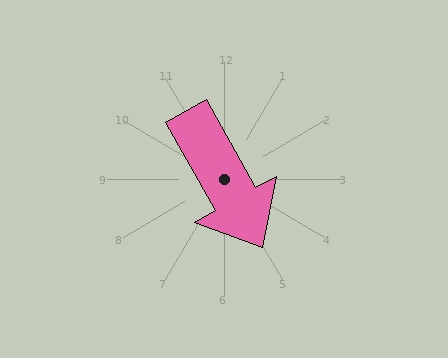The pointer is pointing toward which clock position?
Roughly 5 o'clock.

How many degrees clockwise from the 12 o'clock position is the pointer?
Approximately 151 degrees.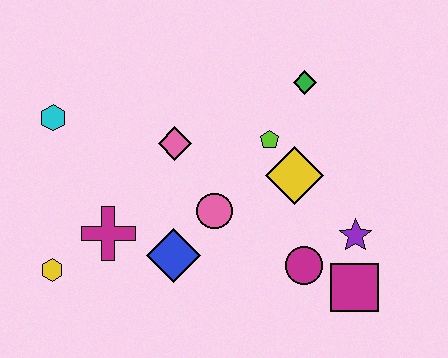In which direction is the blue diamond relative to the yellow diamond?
The blue diamond is to the left of the yellow diamond.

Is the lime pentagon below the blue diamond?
No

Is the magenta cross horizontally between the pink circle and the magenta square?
No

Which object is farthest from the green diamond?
The yellow hexagon is farthest from the green diamond.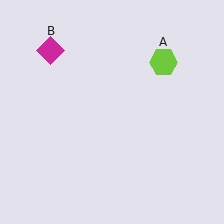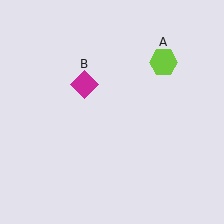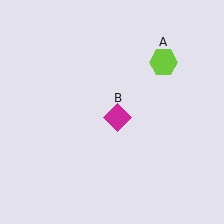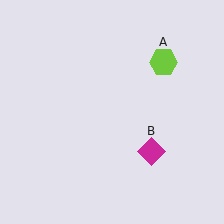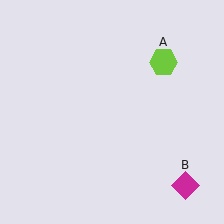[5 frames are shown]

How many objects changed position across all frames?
1 object changed position: magenta diamond (object B).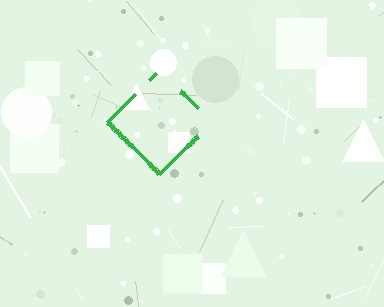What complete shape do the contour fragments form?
The contour fragments form a diamond.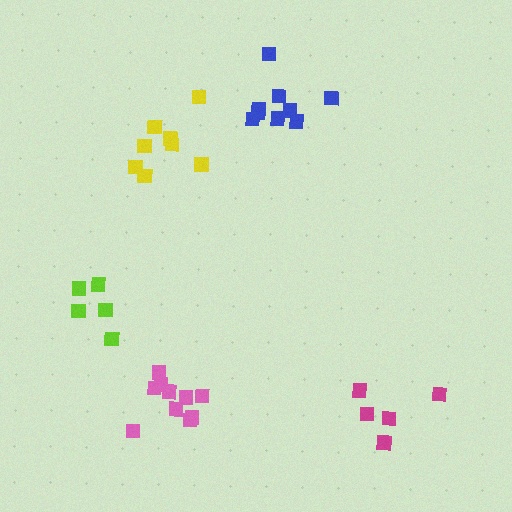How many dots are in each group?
Group 1: 8 dots, Group 2: 5 dots, Group 3: 10 dots, Group 4: 5 dots, Group 5: 9 dots (37 total).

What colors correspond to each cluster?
The clusters are colored: yellow, lime, pink, magenta, blue.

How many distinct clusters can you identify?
There are 5 distinct clusters.